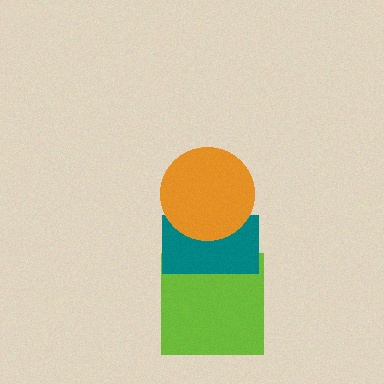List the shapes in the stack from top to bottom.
From top to bottom: the orange circle, the teal rectangle, the lime square.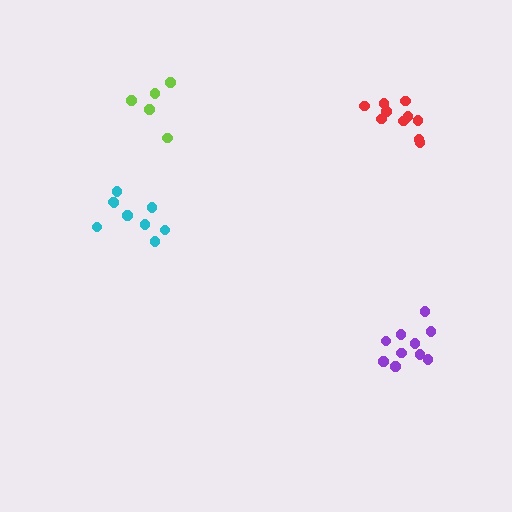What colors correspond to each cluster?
The clusters are colored: lime, purple, red, cyan.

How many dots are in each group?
Group 1: 5 dots, Group 2: 10 dots, Group 3: 10 dots, Group 4: 9 dots (34 total).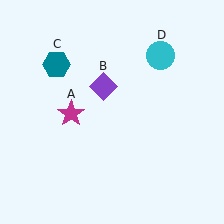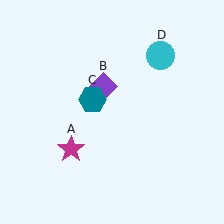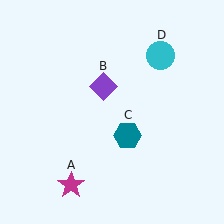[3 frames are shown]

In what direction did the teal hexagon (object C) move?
The teal hexagon (object C) moved down and to the right.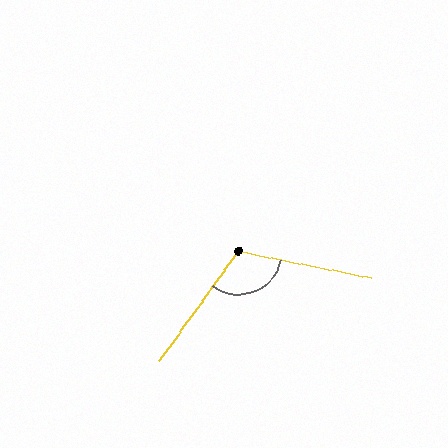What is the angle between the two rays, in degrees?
Approximately 114 degrees.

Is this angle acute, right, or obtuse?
It is obtuse.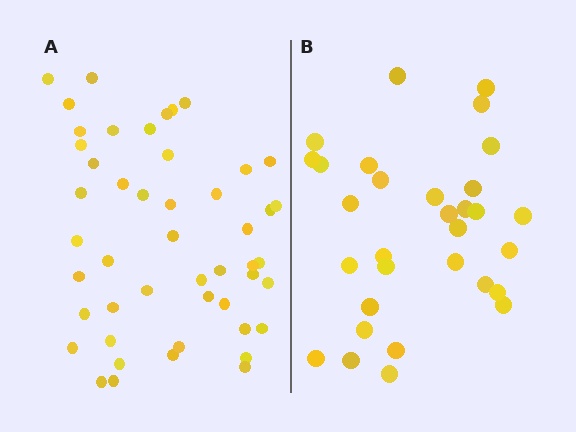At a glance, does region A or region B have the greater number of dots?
Region A (the left region) has more dots.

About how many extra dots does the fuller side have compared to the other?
Region A has approximately 15 more dots than region B.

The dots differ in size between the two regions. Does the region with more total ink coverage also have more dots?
No. Region B has more total ink coverage because its dots are larger, but region A actually contains more individual dots. Total area can be misleading — the number of items is what matters here.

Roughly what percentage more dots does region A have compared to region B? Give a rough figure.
About 55% more.